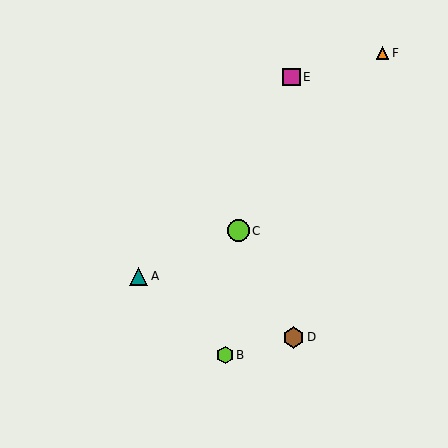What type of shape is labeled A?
Shape A is a teal triangle.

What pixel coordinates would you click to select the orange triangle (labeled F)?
Click at (382, 53) to select the orange triangle F.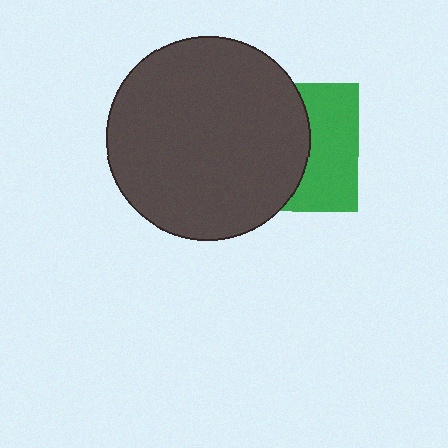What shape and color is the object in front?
The object in front is a dark gray circle.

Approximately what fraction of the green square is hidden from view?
Roughly 57% of the green square is hidden behind the dark gray circle.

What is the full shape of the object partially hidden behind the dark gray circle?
The partially hidden object is a green square.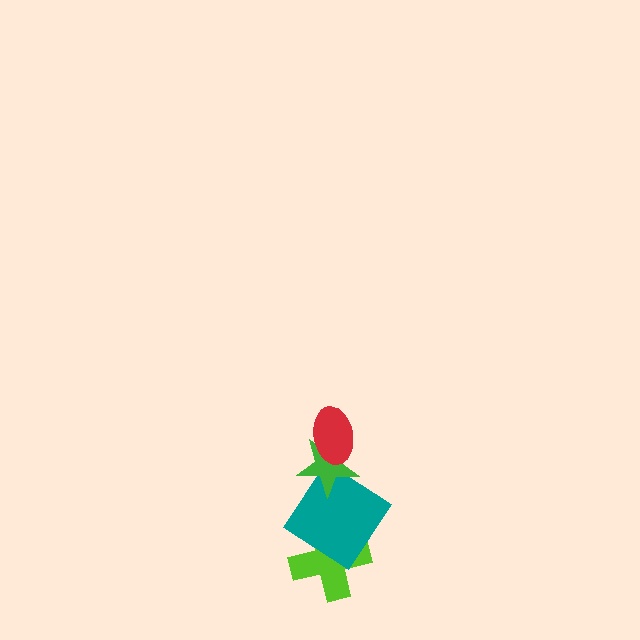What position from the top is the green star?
The green star is 2nd from the top.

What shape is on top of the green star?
The red ellipse is on top of the green star.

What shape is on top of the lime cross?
The teal diamond is on top of the lime cross.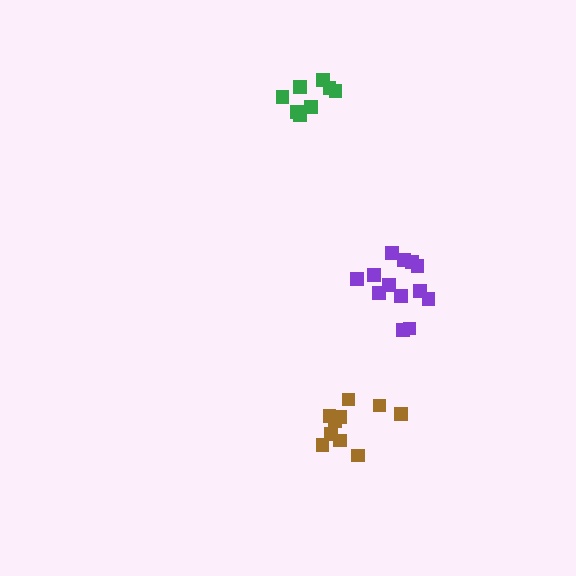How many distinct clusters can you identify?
There are 3 distinct clusters.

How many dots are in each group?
Group 1: 8 dots, Group 2: 13 dots, Group 3: 10 dots (31 total).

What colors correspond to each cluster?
The clusters are colored: green, purple, brown.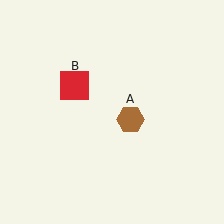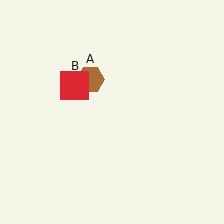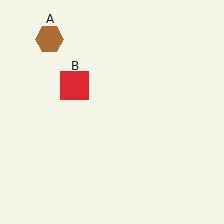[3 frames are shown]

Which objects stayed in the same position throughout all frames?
Red square (object B) remained stationary.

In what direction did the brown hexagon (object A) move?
The brown hexagon (object A) moved up and to the left.